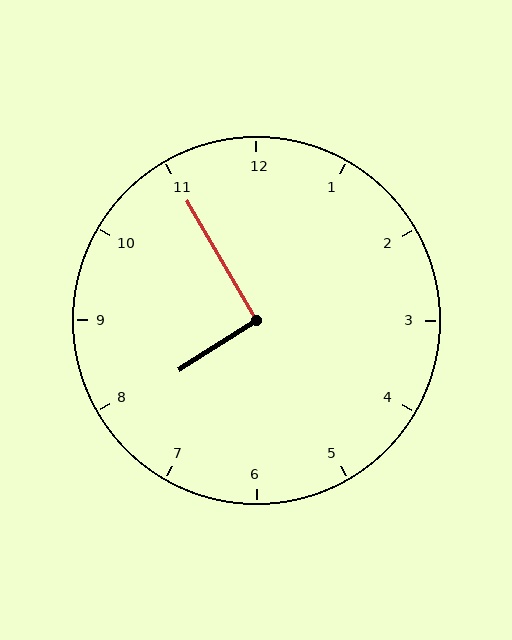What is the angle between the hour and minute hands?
Approximately 92 degrees.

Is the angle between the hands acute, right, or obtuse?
It is right.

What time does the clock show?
7:55.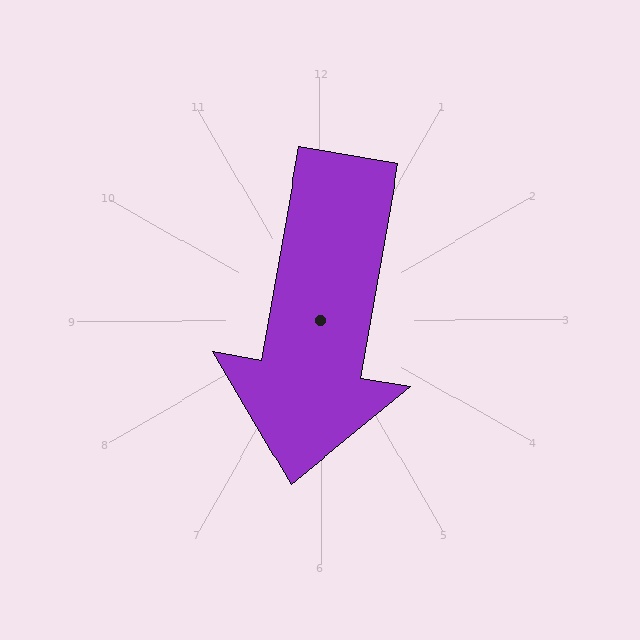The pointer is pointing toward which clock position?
Roughly 6 o'clock.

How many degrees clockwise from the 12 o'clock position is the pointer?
Approximately 190 degrees.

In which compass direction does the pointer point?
South.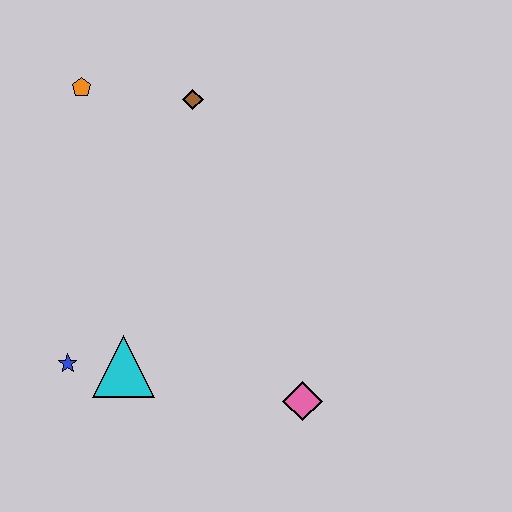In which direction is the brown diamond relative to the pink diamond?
The brown diamond is above the pink diamond.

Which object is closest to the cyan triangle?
The blue star is closest to the cyan triangle.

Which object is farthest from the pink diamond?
The orange pentagon is farthest from the pink diamond.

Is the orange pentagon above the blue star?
Yes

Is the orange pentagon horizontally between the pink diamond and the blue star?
Yes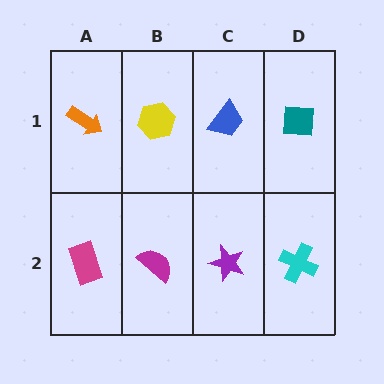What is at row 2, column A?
A magenta rectangle.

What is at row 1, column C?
A blue trapezoid.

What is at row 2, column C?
A purple star.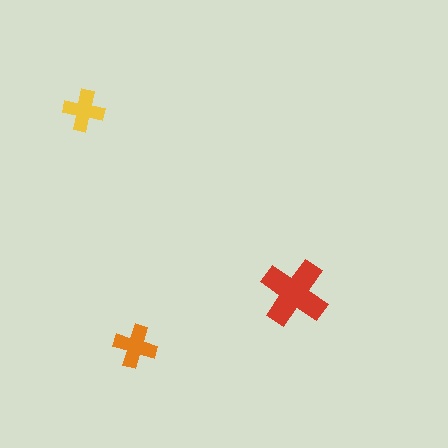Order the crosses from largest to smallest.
the red one, the orange one, the yellow one.